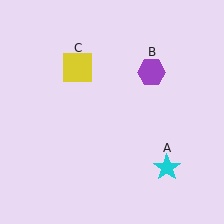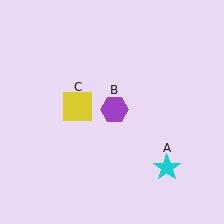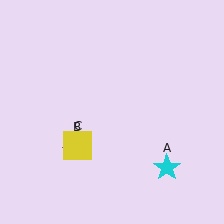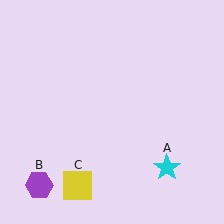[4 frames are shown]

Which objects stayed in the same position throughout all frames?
Cyan star (object A) remained stationary.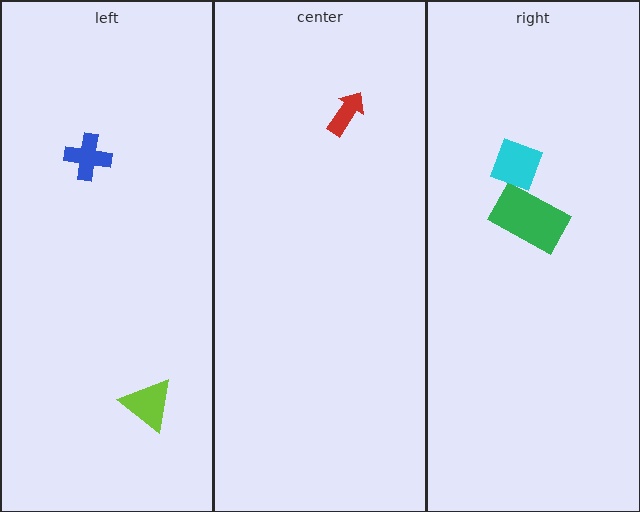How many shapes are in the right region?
2.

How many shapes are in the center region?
1.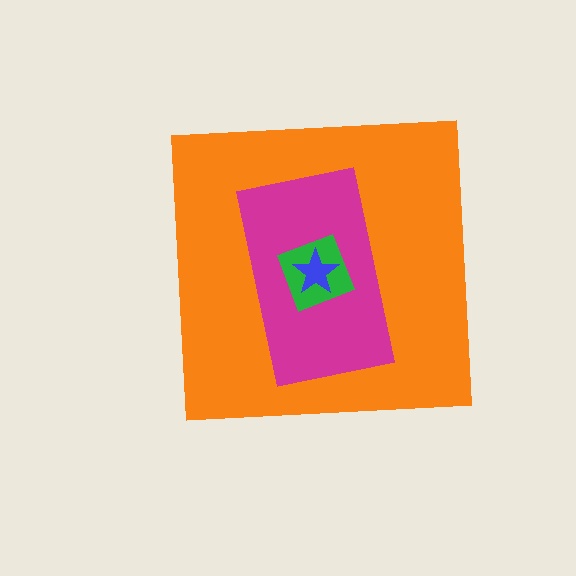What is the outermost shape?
The orange square.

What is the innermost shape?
The blue star.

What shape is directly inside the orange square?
The magenta rectangle.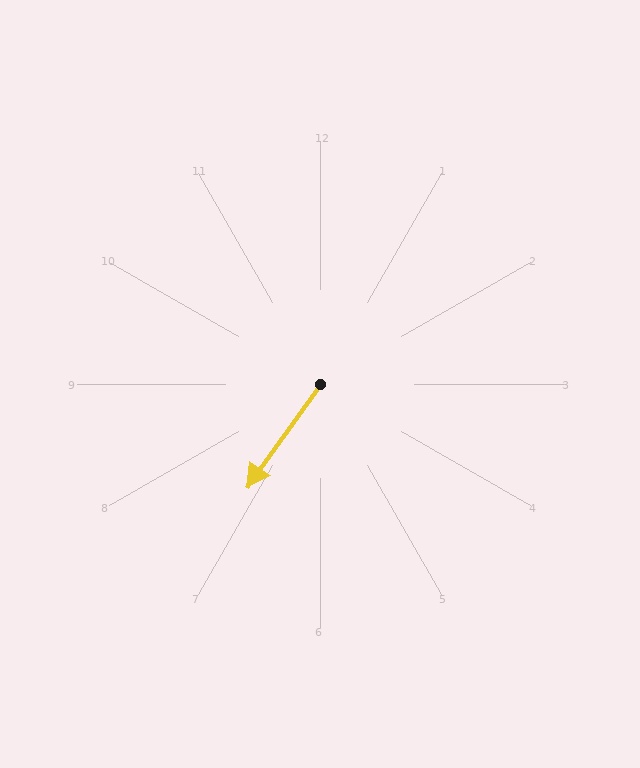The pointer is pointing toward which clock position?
Roughly 7 o'clock.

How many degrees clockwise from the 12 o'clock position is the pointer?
Approximately 215 degrees.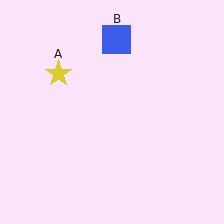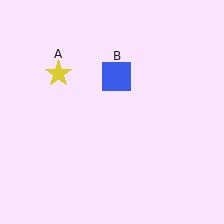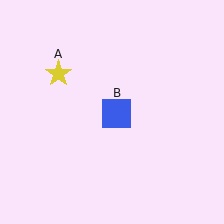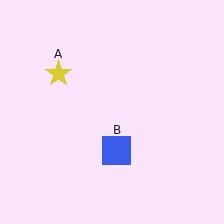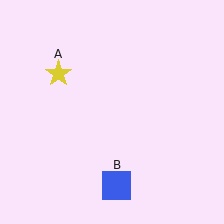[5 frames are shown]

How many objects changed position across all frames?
1 object changed position: blue square (object B).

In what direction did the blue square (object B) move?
The blue square (object B) moved down.